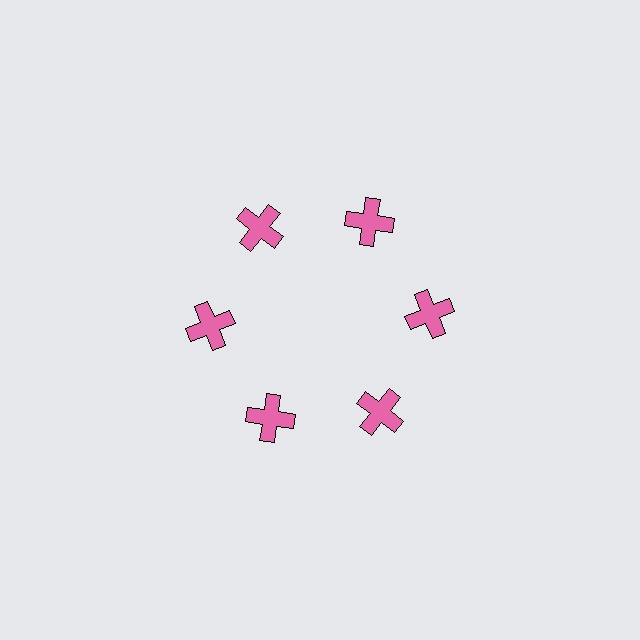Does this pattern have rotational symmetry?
Yes, this pattern has 6-fold rotational symmetry. It looks the same after rotating 60 degrees around the center.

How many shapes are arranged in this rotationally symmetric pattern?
There are 6 shapes, arranged in 6 groups of 1.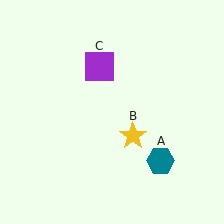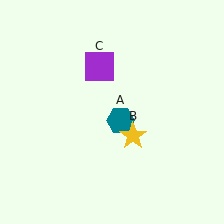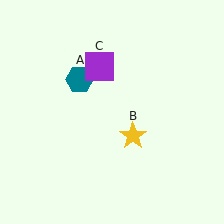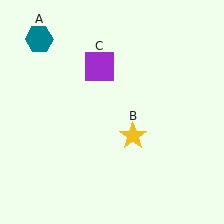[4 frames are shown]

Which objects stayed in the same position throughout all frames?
Yellow star (object B) and purple square (object C) remained stationary.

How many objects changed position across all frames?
1 object changed position: teal hexagon (object A).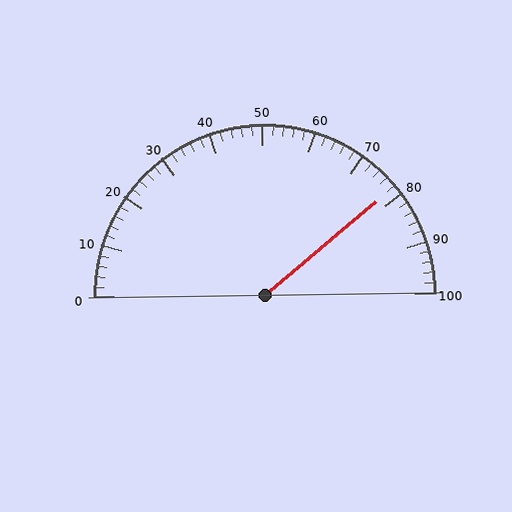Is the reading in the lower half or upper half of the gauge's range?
The reading is in the upper half of the range (0 to 100).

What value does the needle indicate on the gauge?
The needle indicates approximately 78.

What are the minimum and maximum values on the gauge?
The gauge ranges from 0 to 100.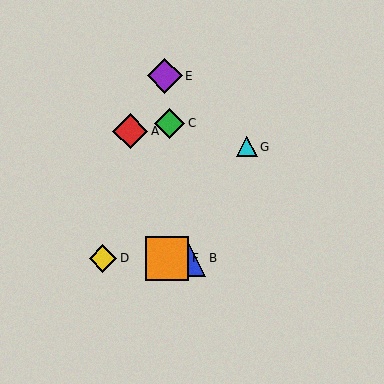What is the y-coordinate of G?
Object G is at y≈147.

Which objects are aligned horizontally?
Objects B, D, F are aligned horizontally.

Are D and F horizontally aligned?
Yes, both are at y≈258.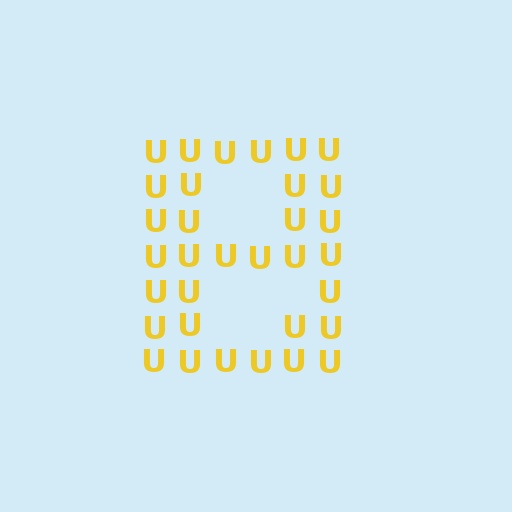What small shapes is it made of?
It is made of small letter U's.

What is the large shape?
The large shape is the letter B.